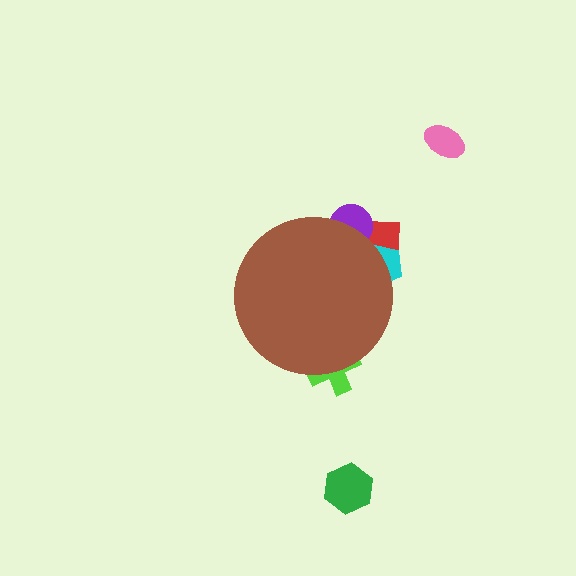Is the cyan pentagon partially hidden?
Yes, the cyan pentagon is partially hidden behind the brown circle.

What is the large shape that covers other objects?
A brown circle.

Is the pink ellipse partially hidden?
No, the pink ellipse is fully visible.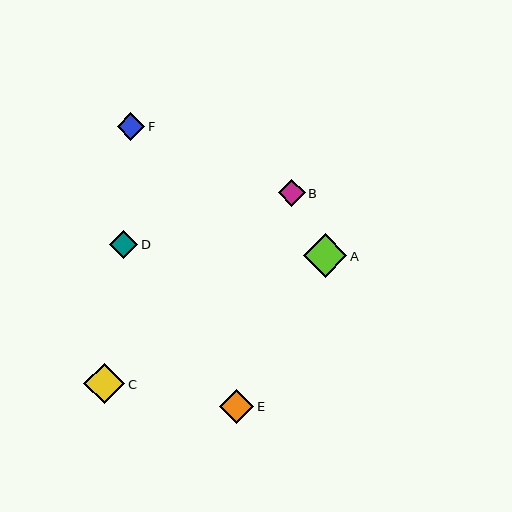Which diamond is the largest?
Diamond A is the largest with a size of approximately 44 pixels.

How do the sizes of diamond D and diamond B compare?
Diamond D and diamond B are approximately the same size.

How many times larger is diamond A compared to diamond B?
Diamond A is approximately 1.6 times the size of diamond B.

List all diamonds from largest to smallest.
From largest to smallest: A, C, E, D, F, B.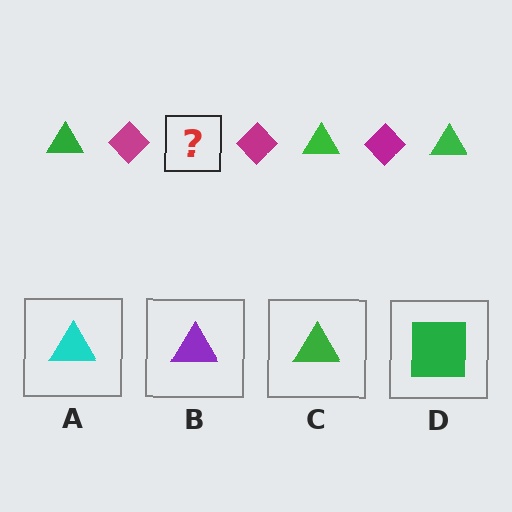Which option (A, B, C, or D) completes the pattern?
C.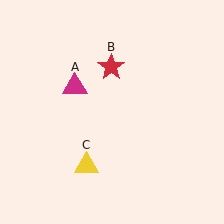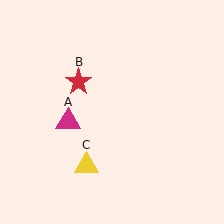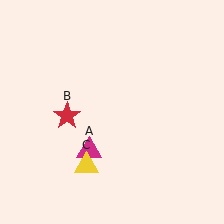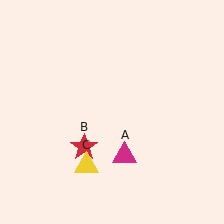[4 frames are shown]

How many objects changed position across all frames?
2 objects changed position: magenta triangle (object A), red star (object B).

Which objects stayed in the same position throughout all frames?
Yellow triangle (object C) remained stationary.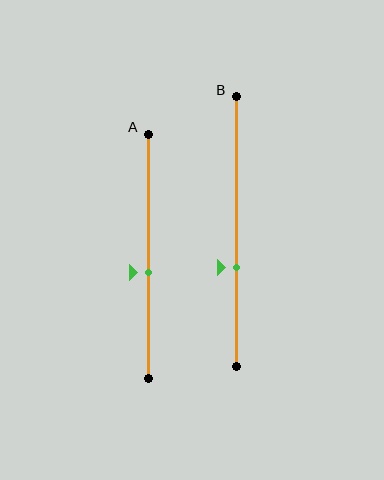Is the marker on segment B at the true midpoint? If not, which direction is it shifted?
No, the marker on segment B is shifted downward by about 13% of the segment length.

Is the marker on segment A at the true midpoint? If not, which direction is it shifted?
No, the marker on segment A is shifted downward by about 7% of the segment length.